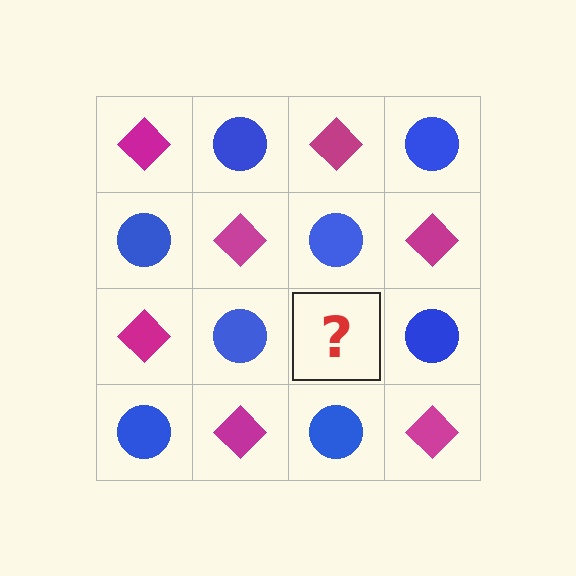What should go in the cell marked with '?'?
The missing cell should contain a magenta diamond.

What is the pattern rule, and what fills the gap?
The rule is that it alternates magenta diamond and blue circle in a checkerboard pattern. The gap should be filled with a magenta diamond.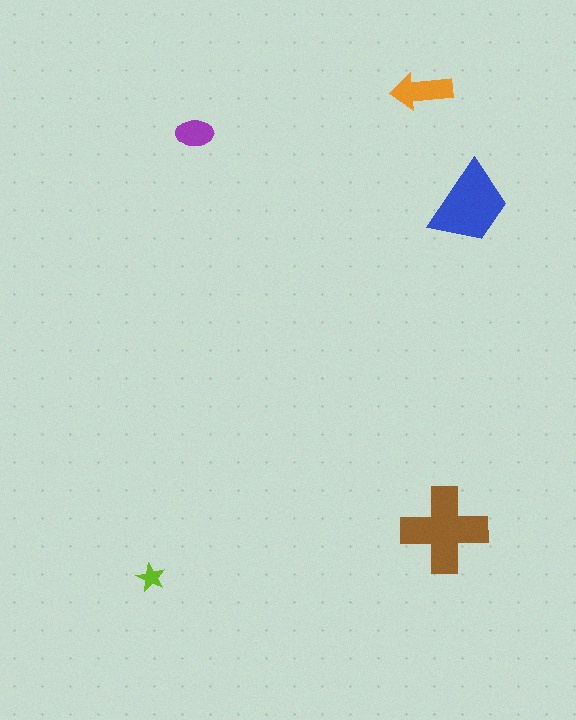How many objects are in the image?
There are 5 objects in the image.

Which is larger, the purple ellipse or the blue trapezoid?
The blue trapezoid.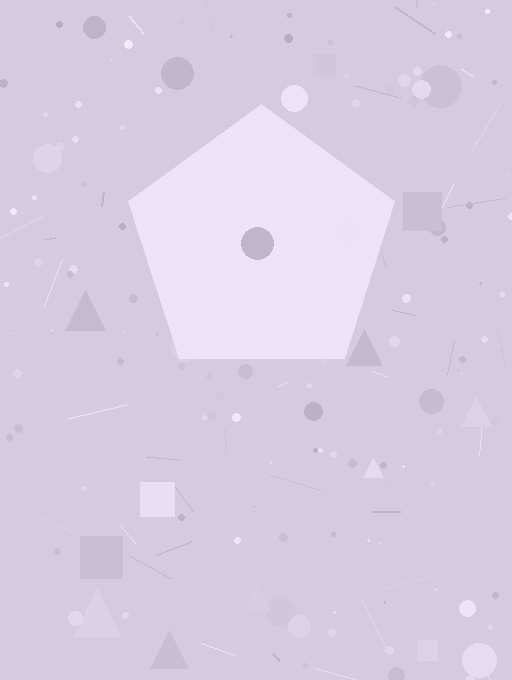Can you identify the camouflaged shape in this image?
The camouflaged shape is a pentagon.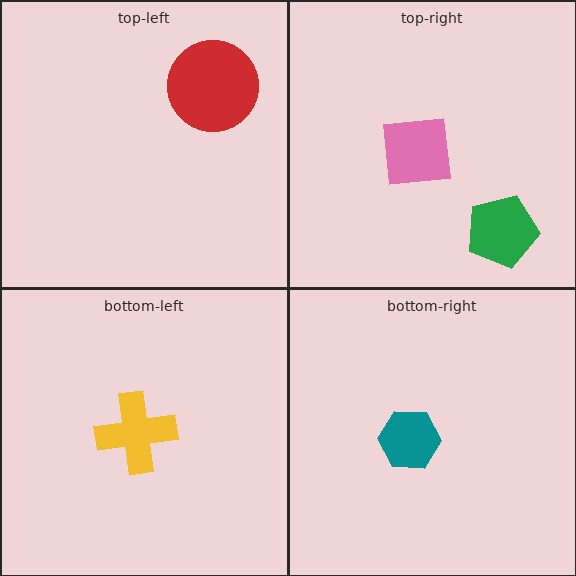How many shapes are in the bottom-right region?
1.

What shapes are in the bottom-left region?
The yellow cross.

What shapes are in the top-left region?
The red circle.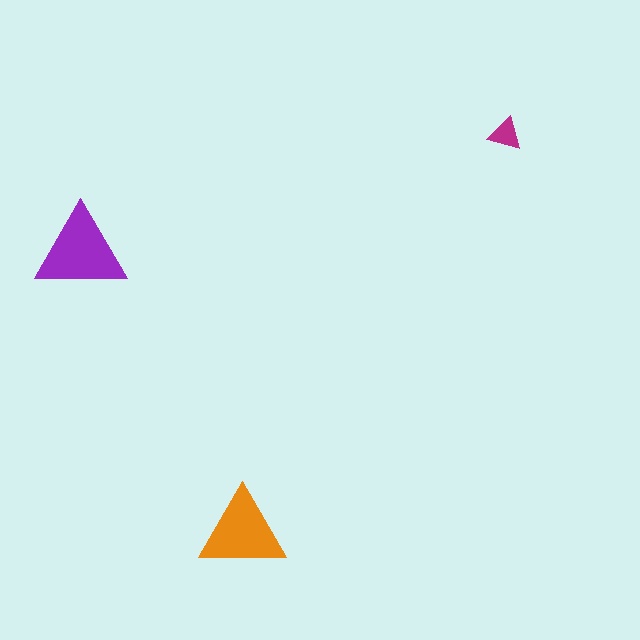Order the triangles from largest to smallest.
the purple one, the orange one, the magenta one.